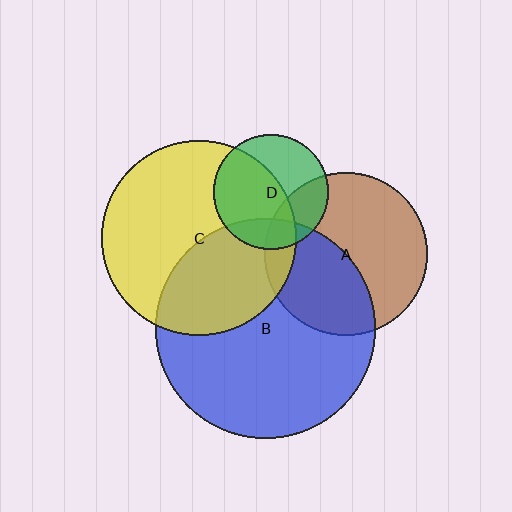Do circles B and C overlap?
Yes.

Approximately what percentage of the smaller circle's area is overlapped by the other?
Approximately 40%.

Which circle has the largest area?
Circle B (blue).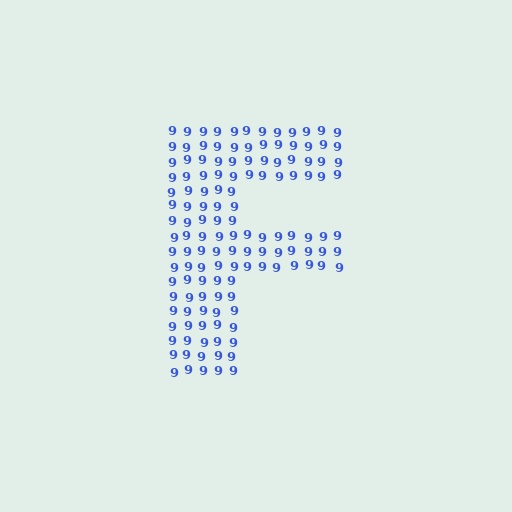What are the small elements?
The small elements are digit 9's.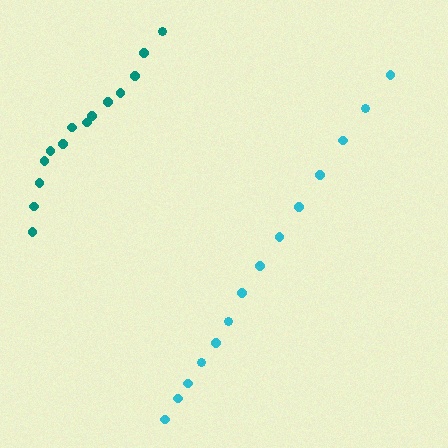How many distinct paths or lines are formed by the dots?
There are 2 distinct paths.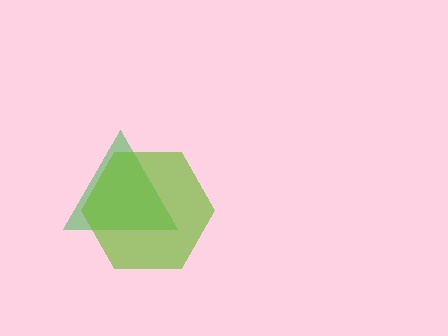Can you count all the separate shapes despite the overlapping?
Yes, there are 2 separate shapes.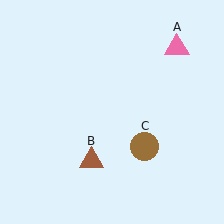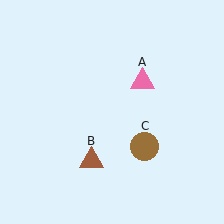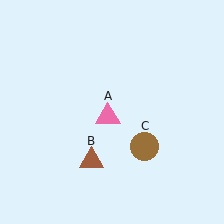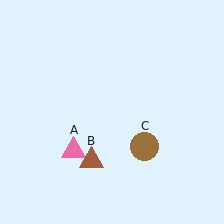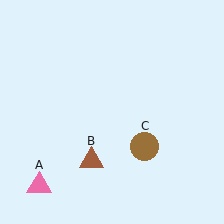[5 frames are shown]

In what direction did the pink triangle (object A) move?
The pink triangle (object A) moved down and to the left.